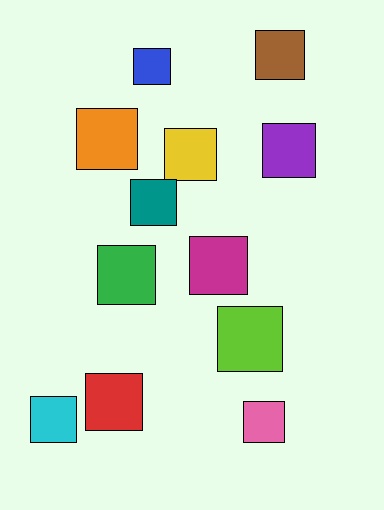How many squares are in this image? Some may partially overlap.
There are 12 squares.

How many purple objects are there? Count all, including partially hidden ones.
There is 1 purple object.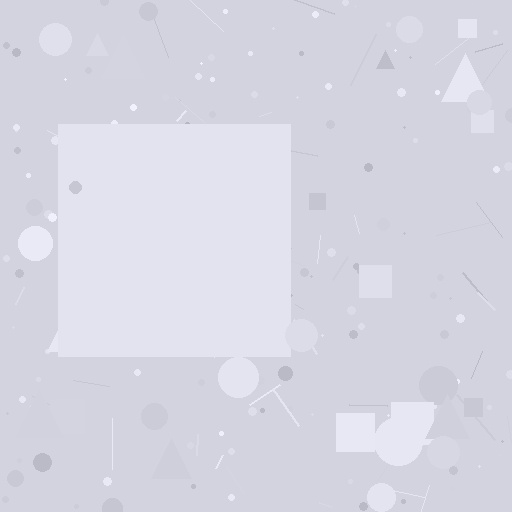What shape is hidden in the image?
A square is hidden in the image.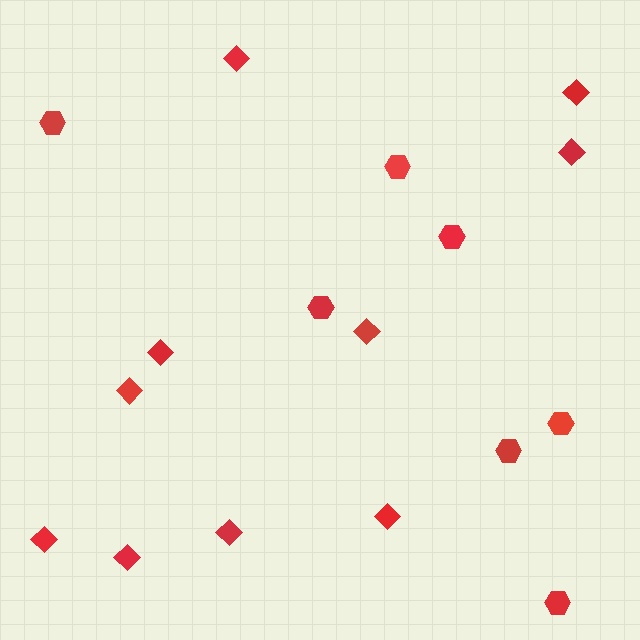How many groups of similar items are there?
There are 2 groups: one group of diamonds (10) and one group of hexagons (7).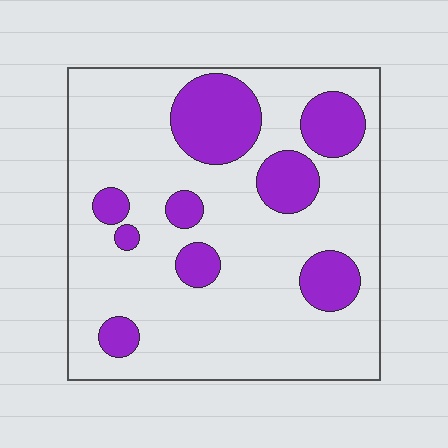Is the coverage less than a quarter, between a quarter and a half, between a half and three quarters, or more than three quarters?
Less than a quarter.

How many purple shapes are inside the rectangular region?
9.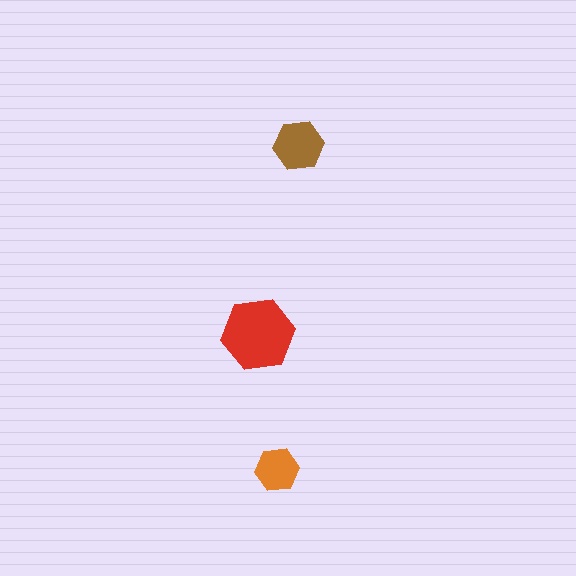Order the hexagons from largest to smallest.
the red one, the brown one, the orange one.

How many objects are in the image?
There are 3 objects in the image.